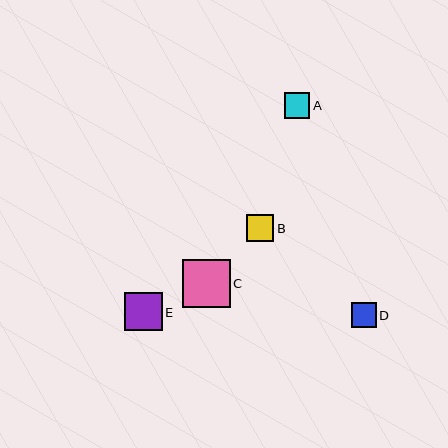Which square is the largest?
Square C is the largest with a size of approximately 48 pixels.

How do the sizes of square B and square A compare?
Square B and square A are approximately the same size.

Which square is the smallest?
Square D is the smallest with a size of approximately 25 pixels.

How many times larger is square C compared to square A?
Square C is approximately 1.9 times the size of square A.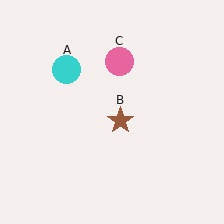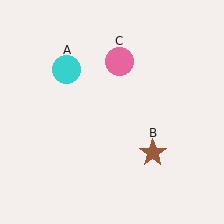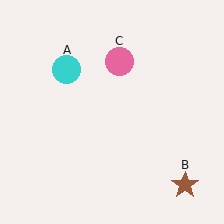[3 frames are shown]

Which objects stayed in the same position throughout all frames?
Cyan circle (object A) and pink circle (object C) remained stationary.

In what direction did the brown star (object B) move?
The brown star (object B) moved down and to the right.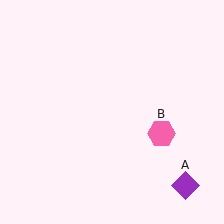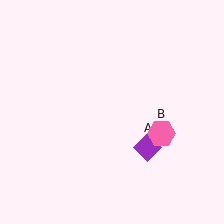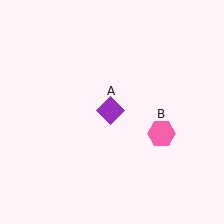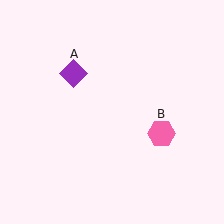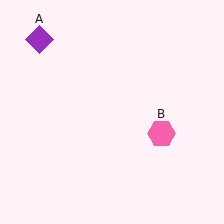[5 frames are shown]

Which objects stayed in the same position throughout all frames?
Pink hexagon (object B) remained stationary.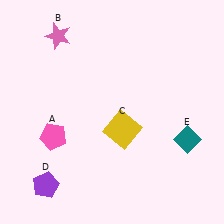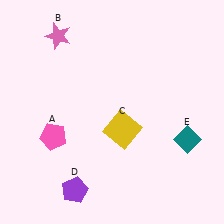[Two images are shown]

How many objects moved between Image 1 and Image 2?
1 object moved between the two images.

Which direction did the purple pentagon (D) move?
The purple pentagon (D) moved right.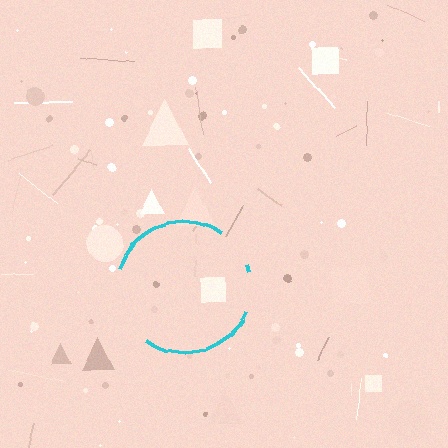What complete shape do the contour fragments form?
The contour fragments form a circle.